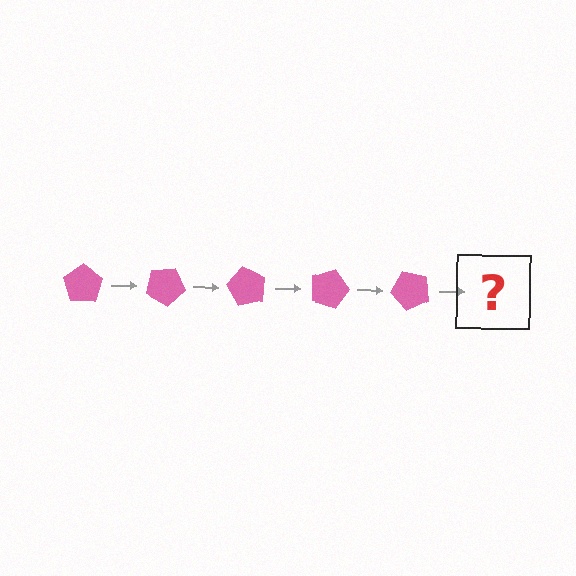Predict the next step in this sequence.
The next step is a pink pentagon rotated 150 degrees.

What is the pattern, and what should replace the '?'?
The pattern is that the pentagon rotates 30 degrees each step. The '?' should be a pink pentagon rotated 150 degrees.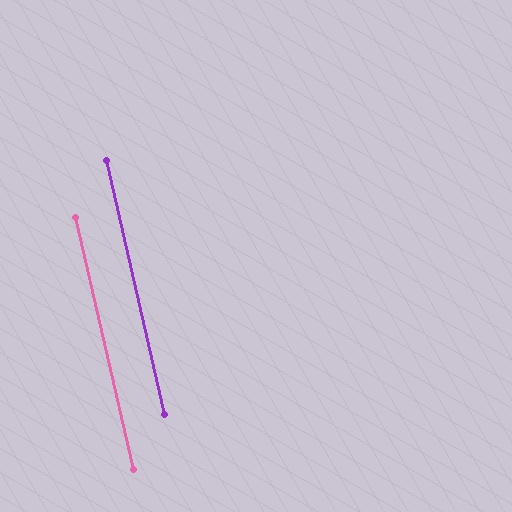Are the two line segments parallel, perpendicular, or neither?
Parallel — their directions differ by only 0.0°.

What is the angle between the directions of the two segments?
Approximately 0 degrees.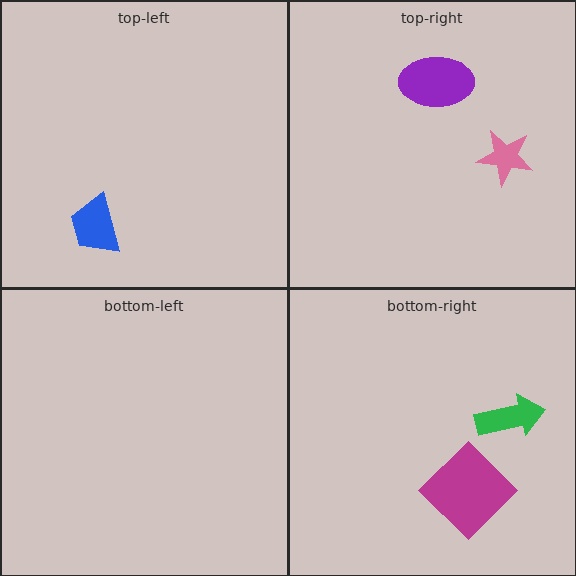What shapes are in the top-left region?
The blue trapezoid.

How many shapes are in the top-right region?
2.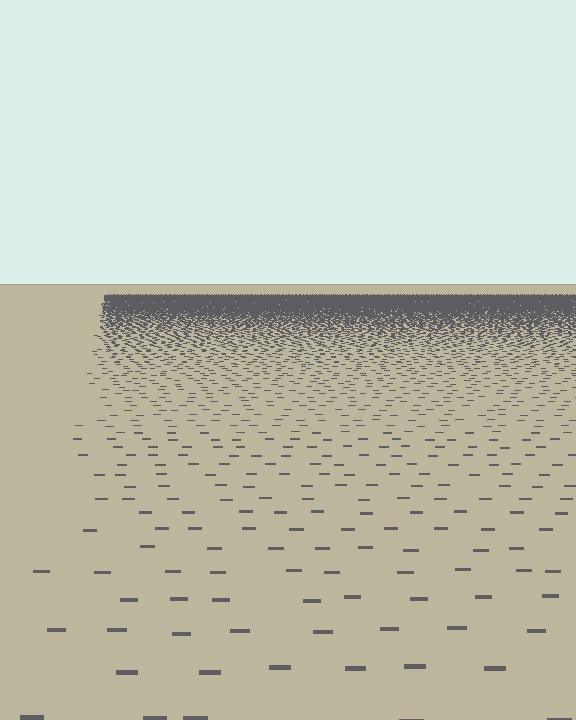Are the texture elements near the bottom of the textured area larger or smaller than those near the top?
Larger. Near the bottom, elements are closer to the viewer and appear at a bigger on-screen size.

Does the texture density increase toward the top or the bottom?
Density increases toward the top.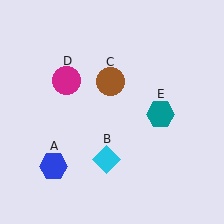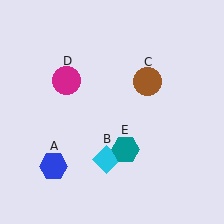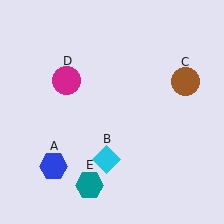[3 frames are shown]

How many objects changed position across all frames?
2 objects changed position: brown circle (object C), teal hexagon (object E).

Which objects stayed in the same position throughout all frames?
Blue hexagon (object A) and cyan diamond (object B) and magenta circle (object D) remained stationary.